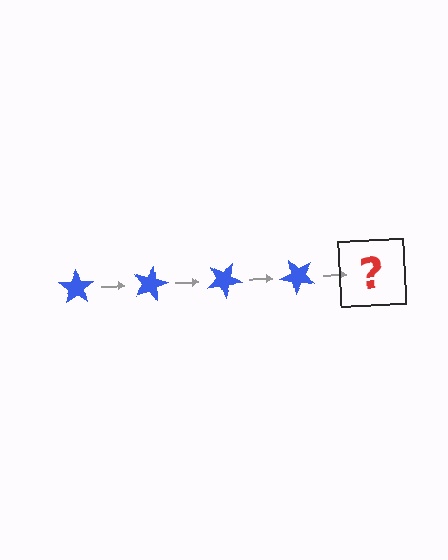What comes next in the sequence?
The next element should be a blue star rotated 60 degrees.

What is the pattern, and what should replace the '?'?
The pattern is that the star rotates 15 degrees each step. The '?' should be a blue star rotated 60 degrees.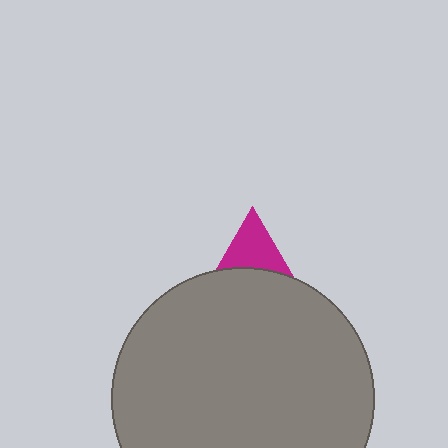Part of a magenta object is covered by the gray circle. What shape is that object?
It is a triangle.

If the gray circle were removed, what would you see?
You would see the complete magenta triangle.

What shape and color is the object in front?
The object in front is a gray circle.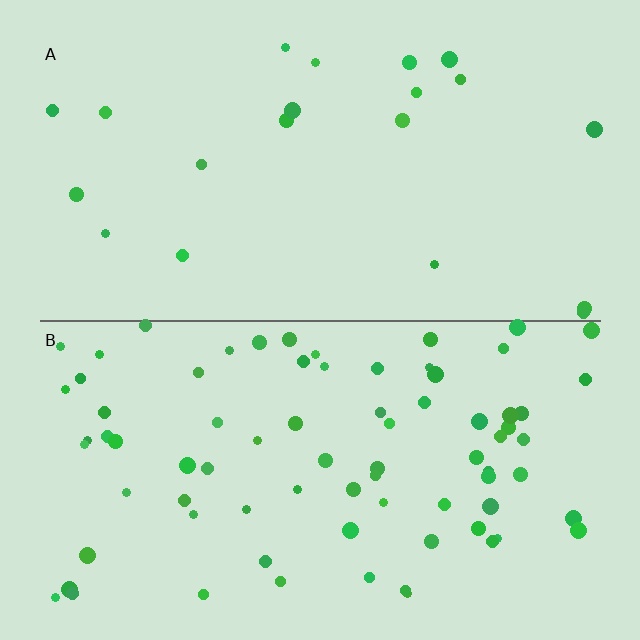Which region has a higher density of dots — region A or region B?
B (the bottom).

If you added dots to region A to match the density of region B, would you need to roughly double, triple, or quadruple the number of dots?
Approximately quadruple.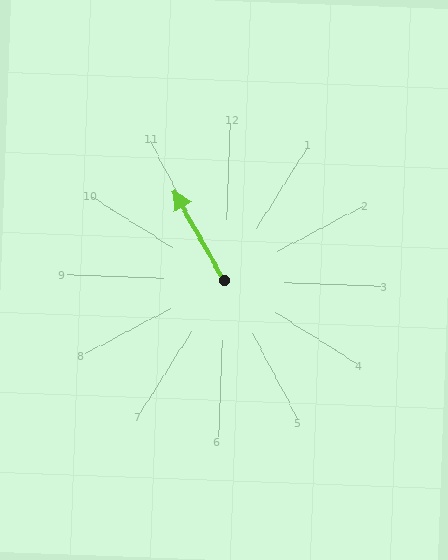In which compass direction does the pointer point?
Northwest.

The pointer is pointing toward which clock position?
Roughly 11 o'clock.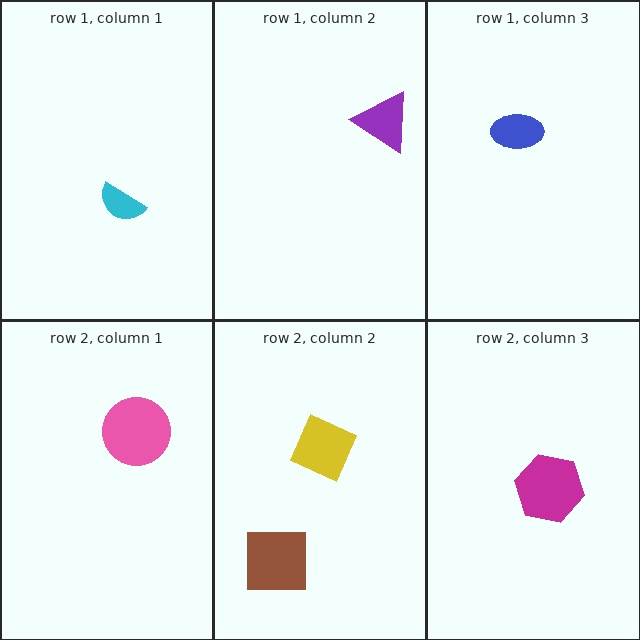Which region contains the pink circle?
The row 2, column 1 region.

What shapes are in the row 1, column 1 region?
The cyan semicircle.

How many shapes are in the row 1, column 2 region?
1.